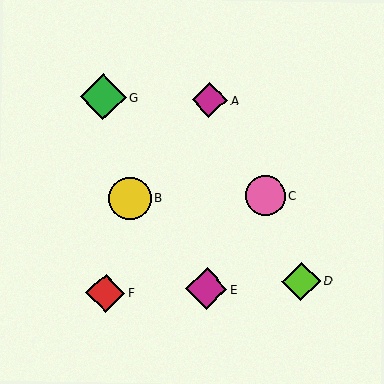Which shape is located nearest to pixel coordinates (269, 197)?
The pink circle (labeled C) at (265, 196) is nearest to that location.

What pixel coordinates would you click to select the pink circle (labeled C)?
Click at (265, 196) to select the pink circle C.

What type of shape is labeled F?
Shape F is a red diamond.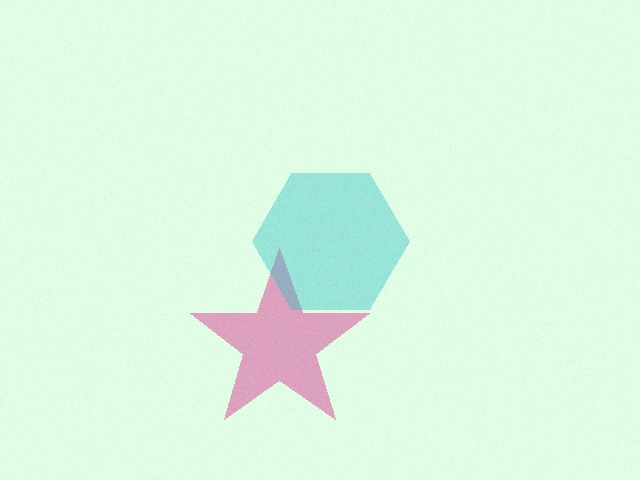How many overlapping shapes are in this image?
There are 2 overlapping shapes in the image.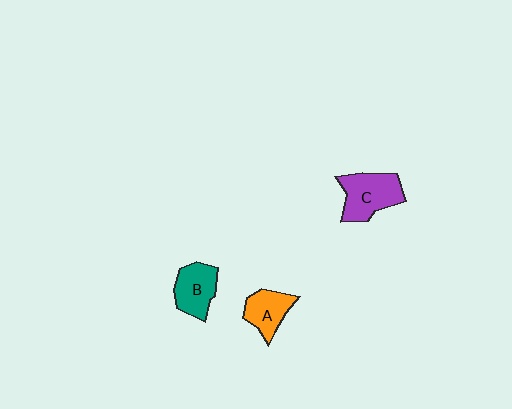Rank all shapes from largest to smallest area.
From largest to smallest: C (purple), B (teal), A (orange).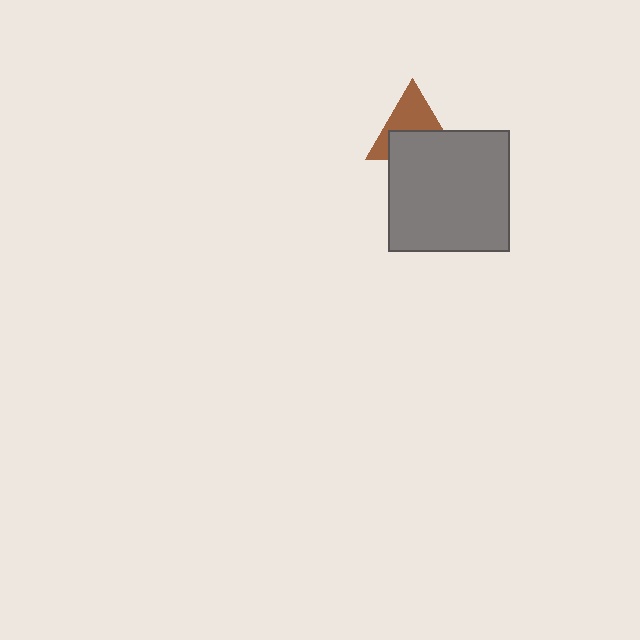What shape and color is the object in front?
The object in front is a gray square.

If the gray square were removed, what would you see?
You would see the complete brown triangle.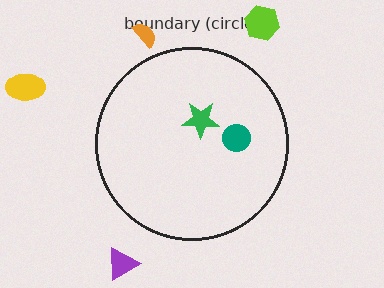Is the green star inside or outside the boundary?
Inside.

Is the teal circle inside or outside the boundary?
Inside.